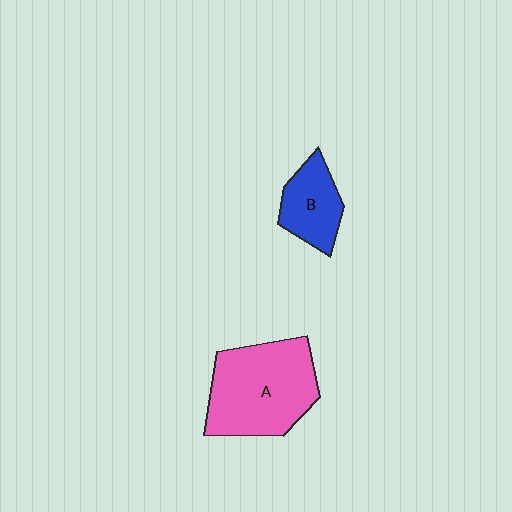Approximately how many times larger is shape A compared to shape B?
Approximately 2.1 times.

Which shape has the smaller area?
Shape B (blue).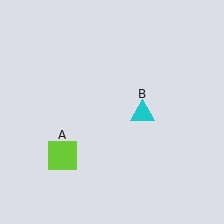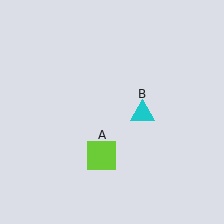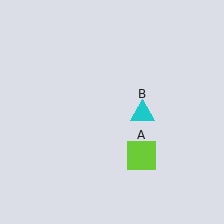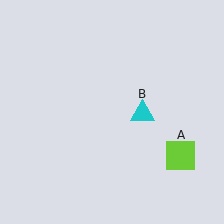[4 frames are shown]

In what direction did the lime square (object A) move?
The lime square (object A) moved right.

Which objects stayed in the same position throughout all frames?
Cyan triangle (object B) remained stationary.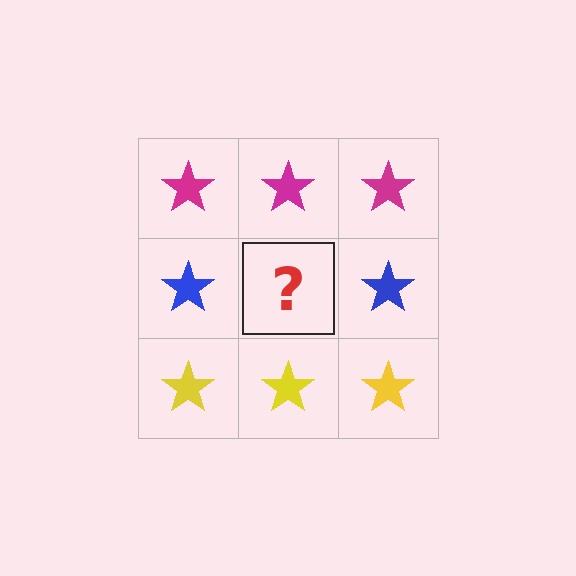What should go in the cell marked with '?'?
The missing cell should contain a blue star.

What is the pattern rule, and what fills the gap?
The rule is that each row has a consistent color. The gap should be filled with a blue star.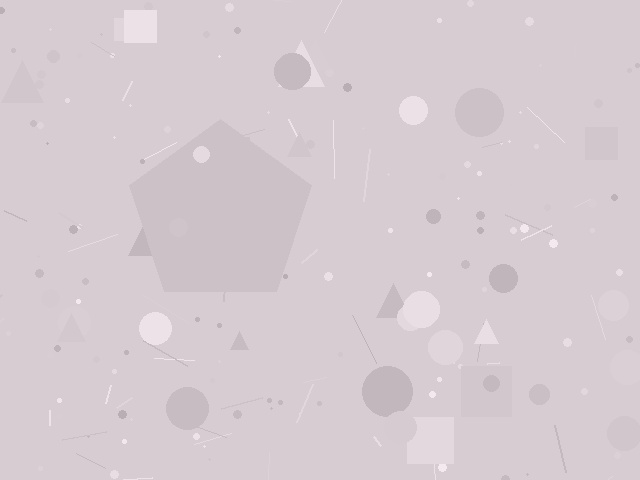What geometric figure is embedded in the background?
A pentagon is embedded in the background.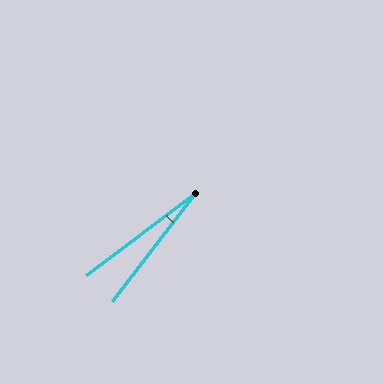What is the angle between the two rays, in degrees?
Approximately 15 degrees.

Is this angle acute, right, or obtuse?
It is acute.